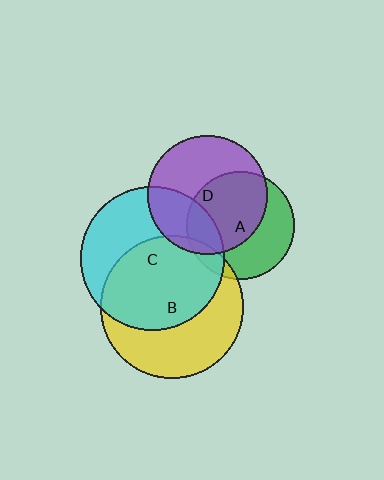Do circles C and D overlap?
Yes.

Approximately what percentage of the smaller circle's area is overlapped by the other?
Approximately 30%.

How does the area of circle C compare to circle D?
Approximately 1.4 times.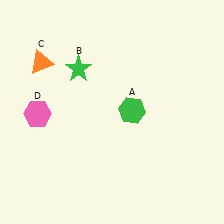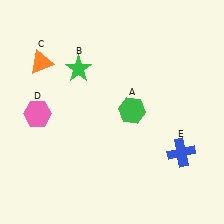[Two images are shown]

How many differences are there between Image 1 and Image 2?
There is 1 difference between the two images.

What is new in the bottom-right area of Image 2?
A blue cross (E) was added in the bottom-right area of Image 2.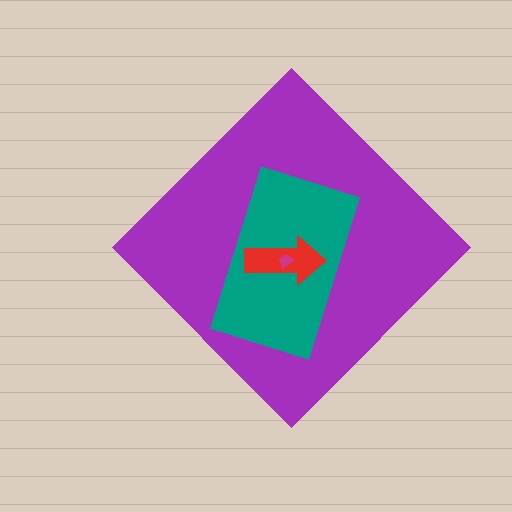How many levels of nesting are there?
4.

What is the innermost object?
The magenta trapezoid.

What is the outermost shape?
The purple diamond.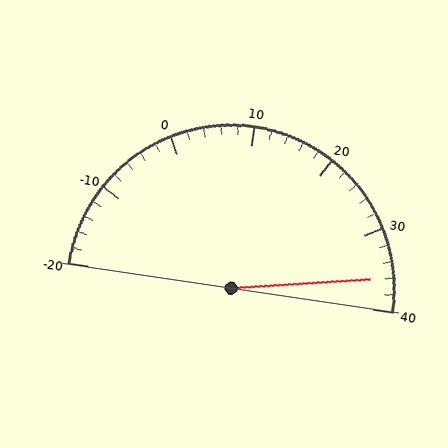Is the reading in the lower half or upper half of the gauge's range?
The reading is in the upper half of the range (-20 to 40).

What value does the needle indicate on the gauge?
The needle indicates approximately 36.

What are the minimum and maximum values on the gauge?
The gauge ranges from -20 to 40.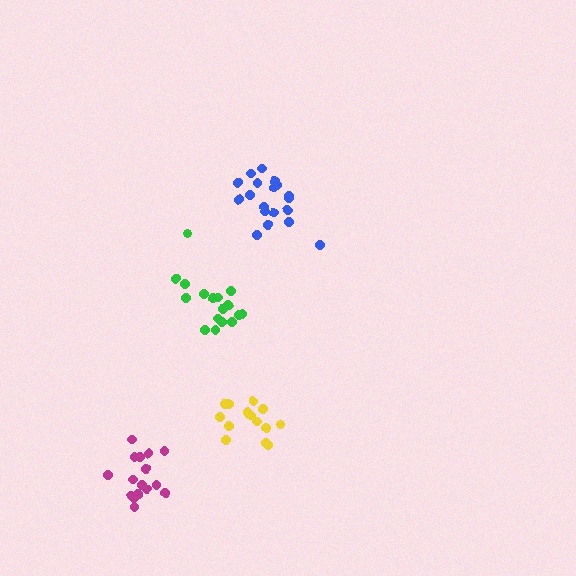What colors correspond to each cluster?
The clusters are colored: yellow, blue, magenta, green.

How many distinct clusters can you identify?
There are 4 distinct clusters.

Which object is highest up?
The blue cluster is topmost.